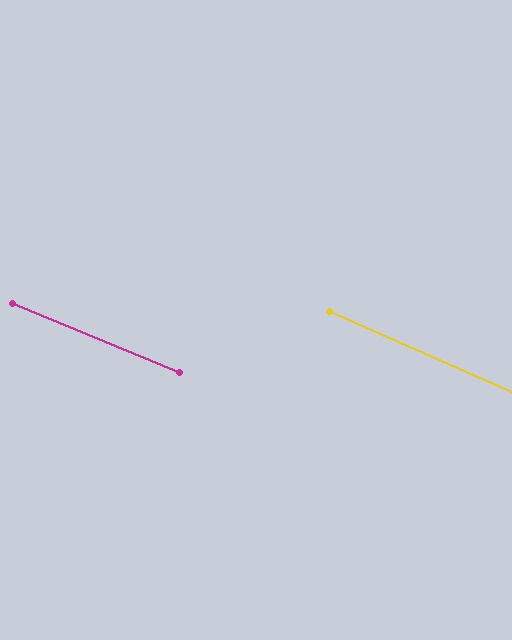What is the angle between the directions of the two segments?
Approximately 1 degree.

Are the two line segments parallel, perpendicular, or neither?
Parallel — their directions differ by only 1.4°.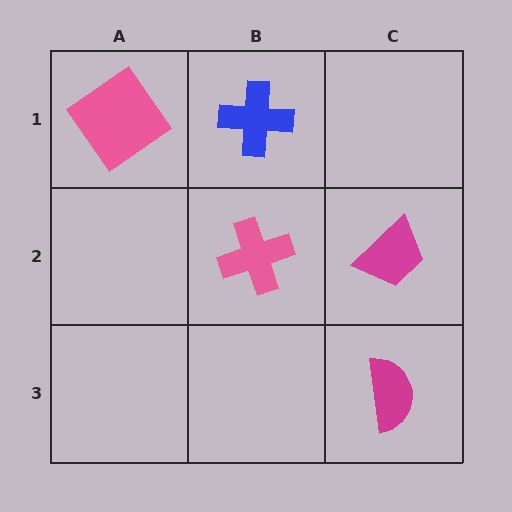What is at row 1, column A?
A pink diamond.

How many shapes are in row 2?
2 shapes.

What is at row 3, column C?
A magenta semicircle.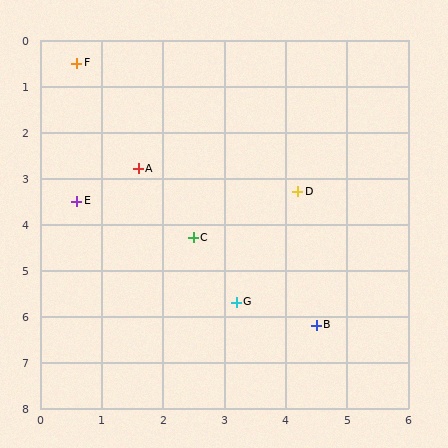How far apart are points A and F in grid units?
Points A and F are about 2.5 grid units apart.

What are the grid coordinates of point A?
Point A is at approximately (1.6, 2.8).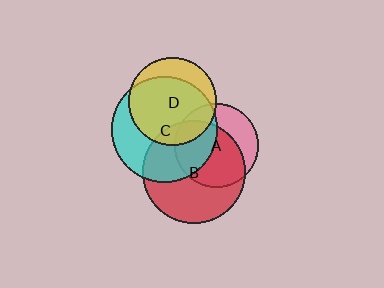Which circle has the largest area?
Circle C (cyan).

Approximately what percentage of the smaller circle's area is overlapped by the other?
Approximately 75%.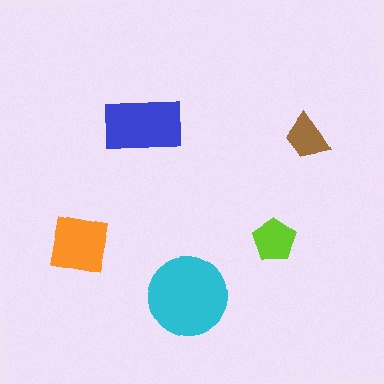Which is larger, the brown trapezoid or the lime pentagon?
The lime pentagon.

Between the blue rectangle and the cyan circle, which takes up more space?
The cyan circle.